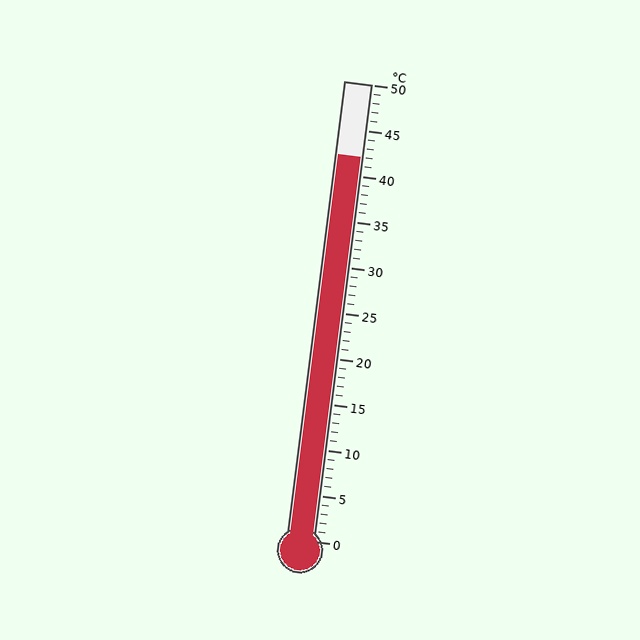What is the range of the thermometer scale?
The thermometer scale ranges from 0°C to 50°C.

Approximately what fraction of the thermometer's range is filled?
The thermometer is filled to approximately 85% of its range.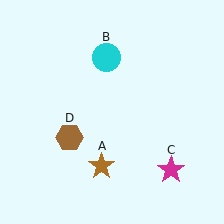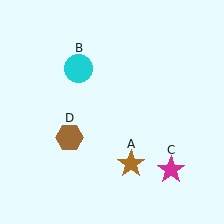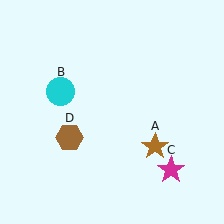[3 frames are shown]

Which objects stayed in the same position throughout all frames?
Magenta star (object C) and brown hexagon (object D) remained stationary.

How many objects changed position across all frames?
2 objects changed position: brown star (object A), cyan circle (object B).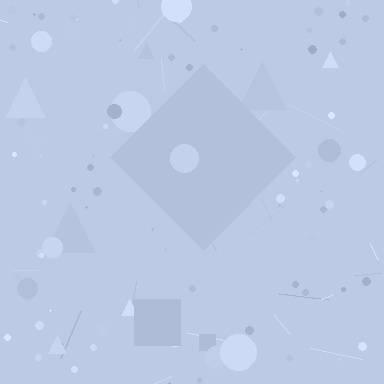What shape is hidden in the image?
A diamond is hidden in the image.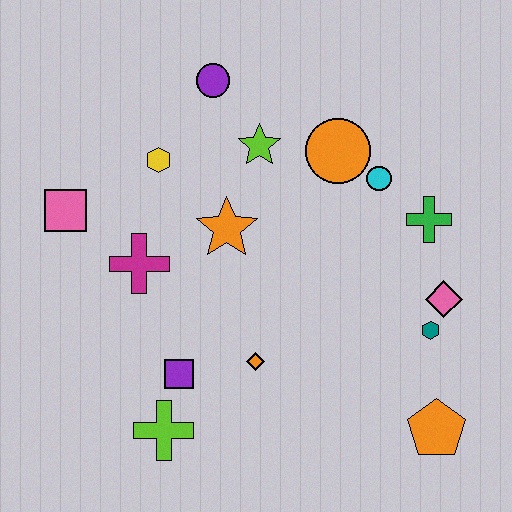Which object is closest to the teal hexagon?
The pink diamond is closest to the teal hexagon.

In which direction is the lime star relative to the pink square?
The lime star is to the right of the pink square.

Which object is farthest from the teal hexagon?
The pink square is farthest from the teal hexagon.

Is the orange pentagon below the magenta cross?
Yes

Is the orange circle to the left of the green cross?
Yes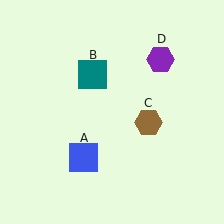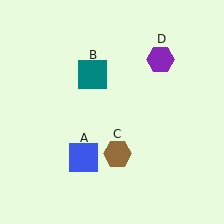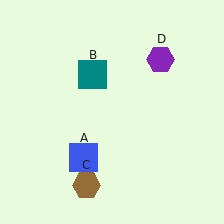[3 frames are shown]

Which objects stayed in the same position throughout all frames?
Blue square (object A) and teal square (object B) and purple hexagon (object D) remained stationary.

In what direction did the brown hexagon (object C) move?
The brown hexagon (object C) moved down and to the left.